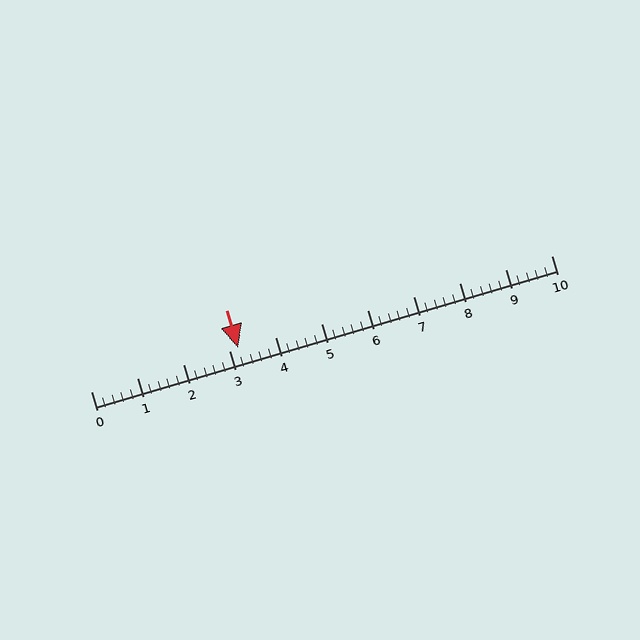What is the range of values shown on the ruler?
The ruler shows values from 0 to 10.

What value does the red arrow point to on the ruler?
The red arrow points to approximately 3.2.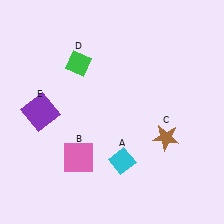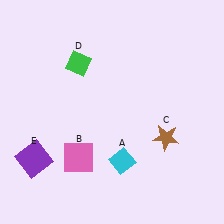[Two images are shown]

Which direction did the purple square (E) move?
The purple square (E) moved down.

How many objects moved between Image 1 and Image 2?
1 object moved between the two images.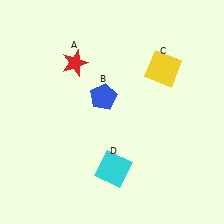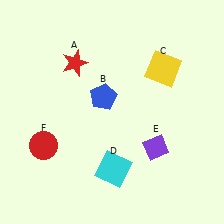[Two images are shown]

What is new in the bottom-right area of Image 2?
A purple diamond (E) was added in the bottom-right area of Image 2.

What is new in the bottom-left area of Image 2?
A red circle (F) was added in the bottom-left area of Image 2.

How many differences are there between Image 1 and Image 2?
There are 2 differences between the two images.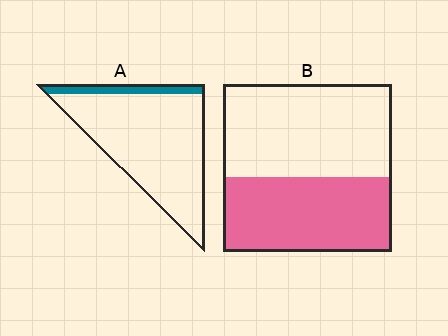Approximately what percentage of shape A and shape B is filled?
A is approximately 10% and B is approximately 45%.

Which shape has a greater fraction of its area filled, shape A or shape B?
Shape B.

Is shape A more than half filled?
No.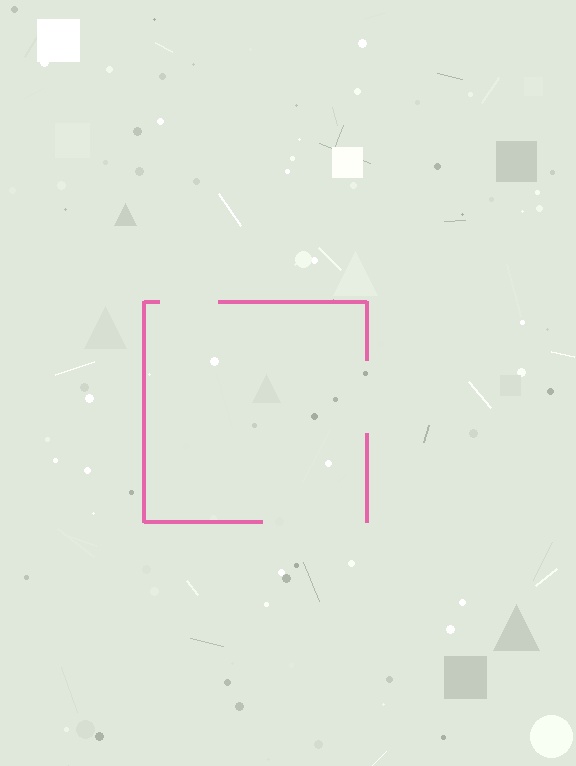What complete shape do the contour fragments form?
The contour fragments form a square.